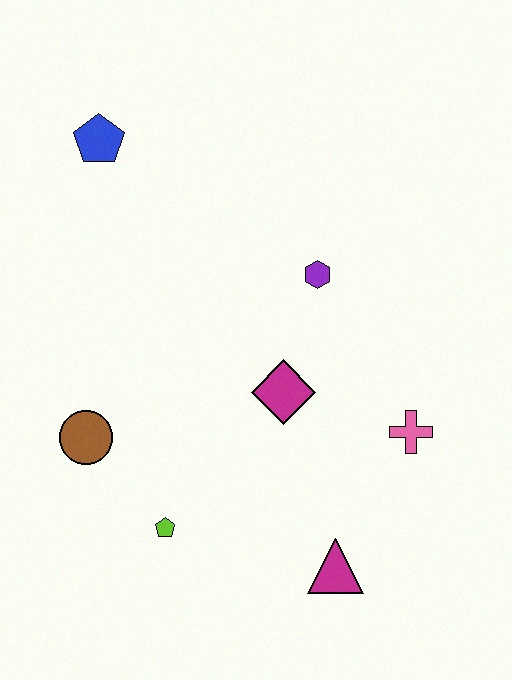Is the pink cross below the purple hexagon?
Yes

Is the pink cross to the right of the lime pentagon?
Yes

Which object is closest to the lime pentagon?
The brown circle is closest to the lime pentagon.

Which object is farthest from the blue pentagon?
The magenta triangle is farthest from the blue pentagon.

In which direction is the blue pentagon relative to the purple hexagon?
The blue pentagon is to the left of the purple hexagon.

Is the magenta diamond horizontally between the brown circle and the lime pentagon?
No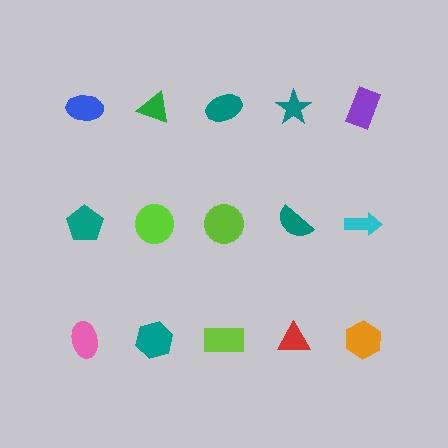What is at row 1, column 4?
A teal star.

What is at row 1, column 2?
A green triangle.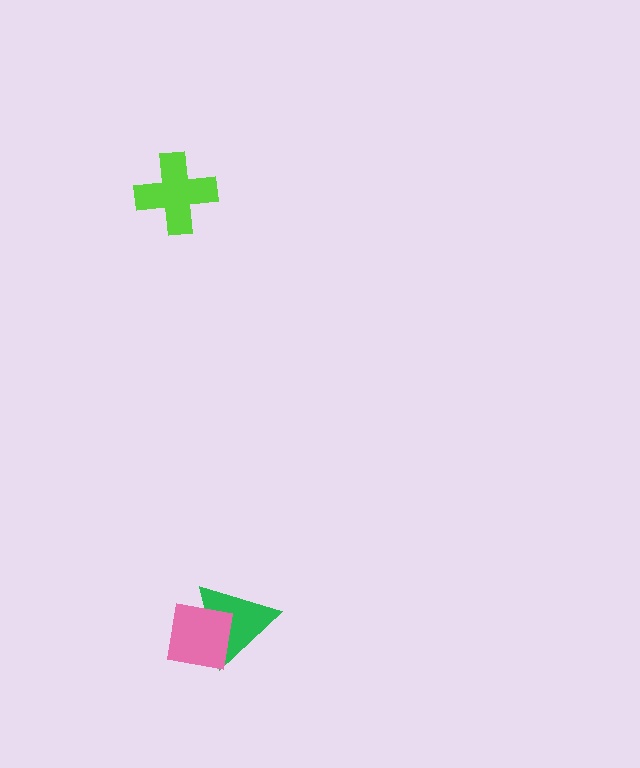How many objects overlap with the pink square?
1 object overlaps with the pink square.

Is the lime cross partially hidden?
No, no other shape covers it.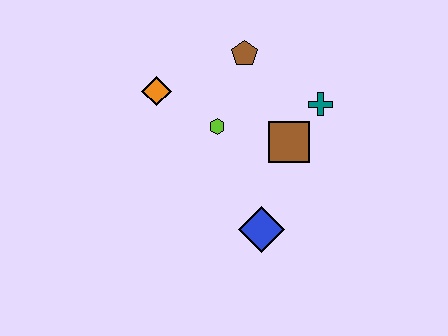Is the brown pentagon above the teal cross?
Yes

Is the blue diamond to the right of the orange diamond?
Yes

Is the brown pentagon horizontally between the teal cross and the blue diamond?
No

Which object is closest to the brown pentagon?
The lime hexagon is closest to the brown pentagon.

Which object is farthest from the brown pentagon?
The blue diamond is farthest from the brown pentagon.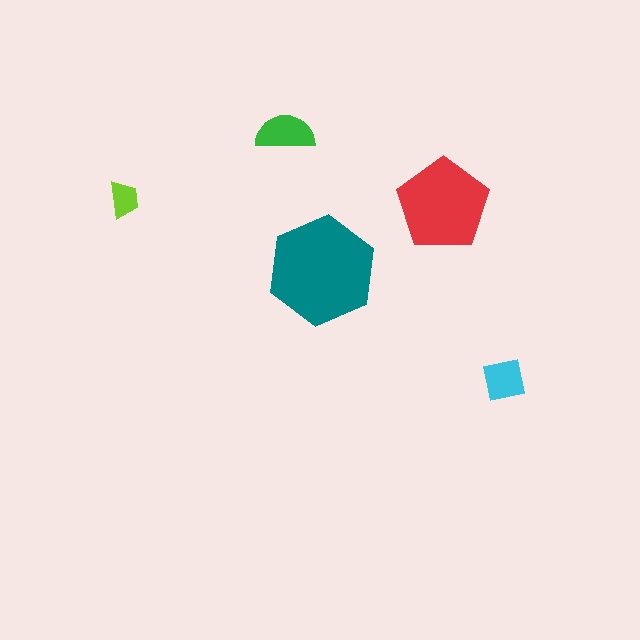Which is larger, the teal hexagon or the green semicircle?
The teal hexagon.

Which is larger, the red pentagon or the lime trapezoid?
The red pentagon.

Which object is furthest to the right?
The cyan square is rightmost.